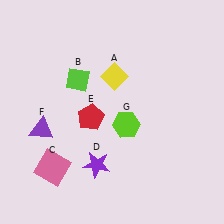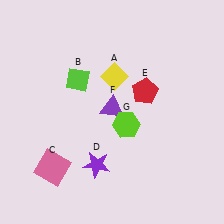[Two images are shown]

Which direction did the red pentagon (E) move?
The red pentagon (E) moved right.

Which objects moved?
The objects that moved are: the red pentagon (E), the purple triangle (F).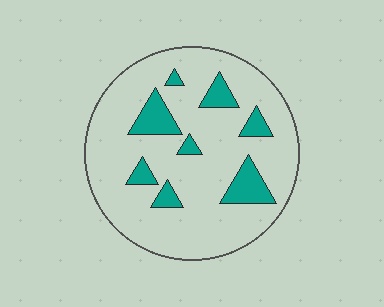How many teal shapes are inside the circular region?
8.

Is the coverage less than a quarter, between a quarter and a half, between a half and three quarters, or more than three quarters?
Less than a quarter.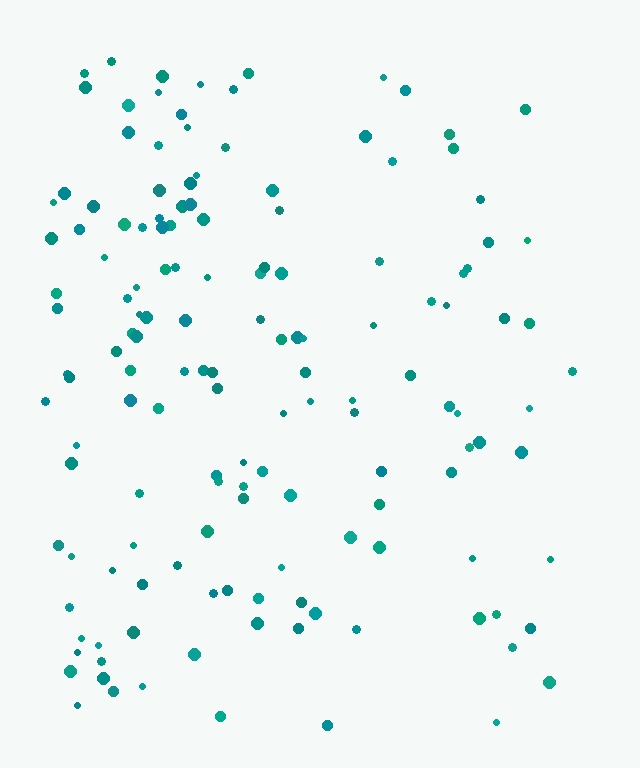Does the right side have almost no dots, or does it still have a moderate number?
Still a moderate number, just noticeably fewer than the left.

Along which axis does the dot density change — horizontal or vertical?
Horizontal.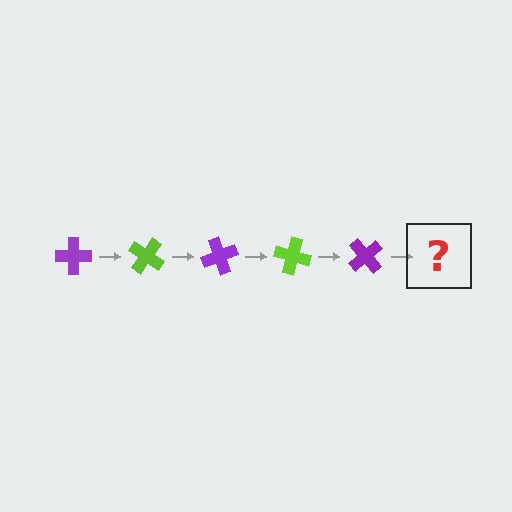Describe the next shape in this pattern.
It should be a lime cross, rotated 175 degrees from the start.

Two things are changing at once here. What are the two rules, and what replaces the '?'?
The two rules are that it rotates 35 degrees each step and the color cycles through purple and lime. The '?' should be a lime cross, rotated 175 degrees from the start.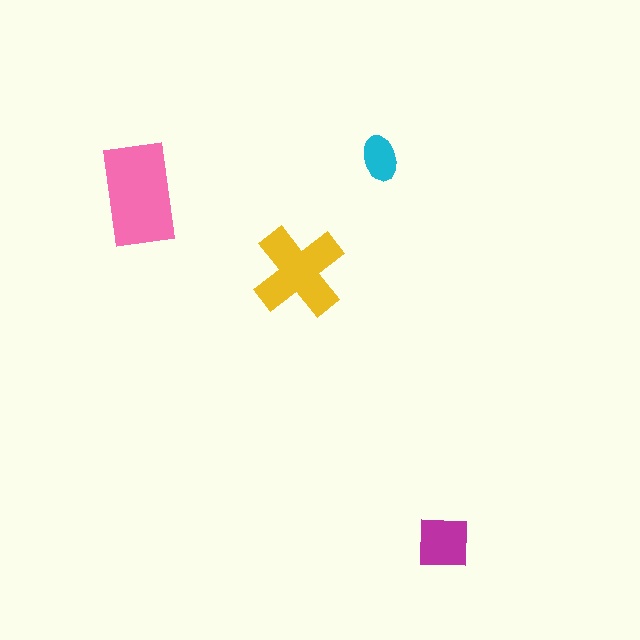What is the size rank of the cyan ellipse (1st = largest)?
4th.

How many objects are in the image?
There are 4 objects in the image.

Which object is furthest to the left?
The pink rectangle is leftmost.